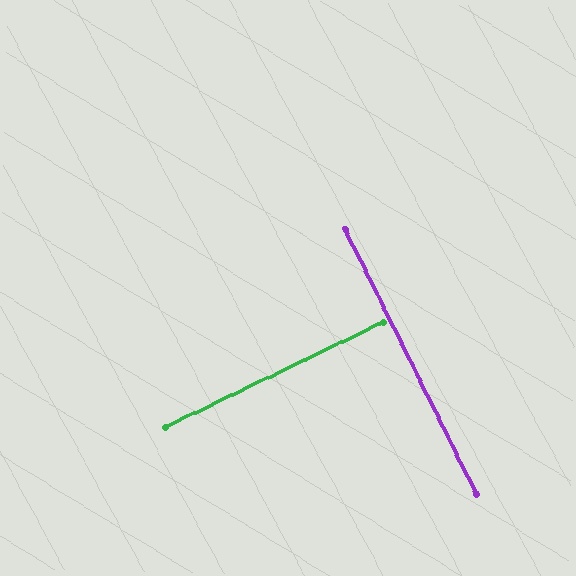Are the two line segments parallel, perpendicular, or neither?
Perpendicular — they meet at approximately 90°.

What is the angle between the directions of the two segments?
Approximately 90 degrees.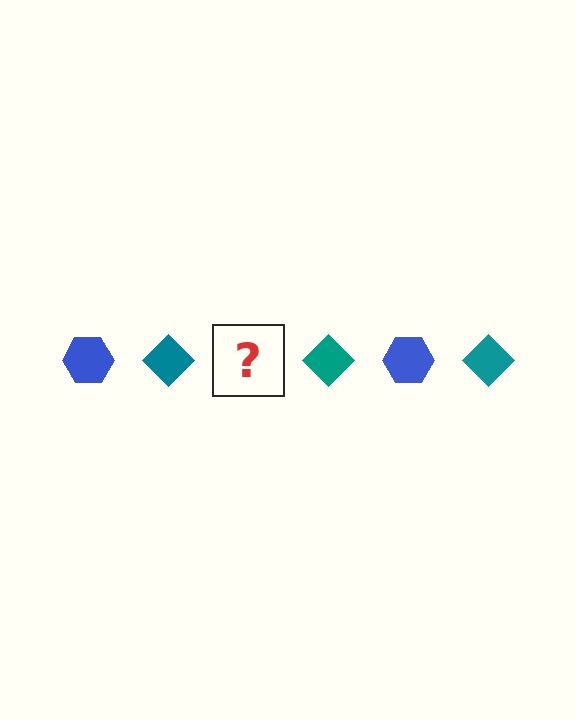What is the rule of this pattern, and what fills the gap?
The rule is that the pattern alternates between blue hexagon and teal diamond. The gap should be filled with a blue hexagon.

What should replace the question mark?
The question mark should be replaced with a blue hexagon.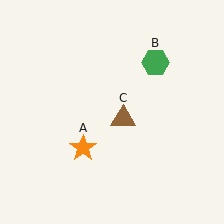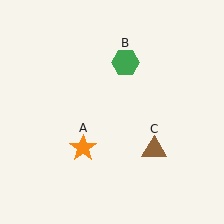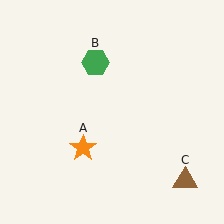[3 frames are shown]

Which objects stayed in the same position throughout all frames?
Orange star (object A) remained stationary.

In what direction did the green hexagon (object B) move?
The green hexagon (object B) moved left.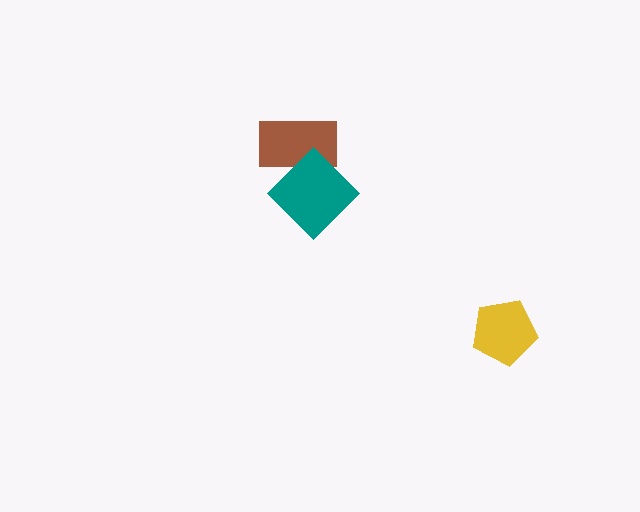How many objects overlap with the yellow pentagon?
0 objects overlap with the yellow pentagon.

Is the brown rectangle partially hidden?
Yes, it is partially covered by another shape.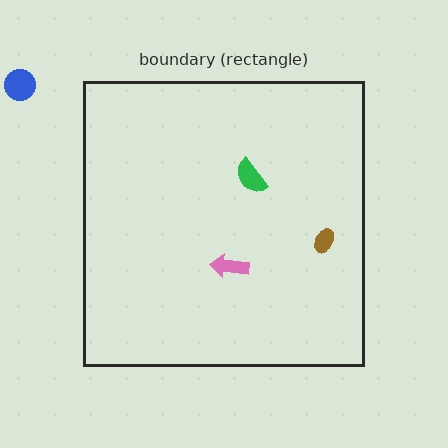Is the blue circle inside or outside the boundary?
Outside.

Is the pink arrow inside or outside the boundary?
Inside.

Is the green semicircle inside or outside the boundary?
Inside.